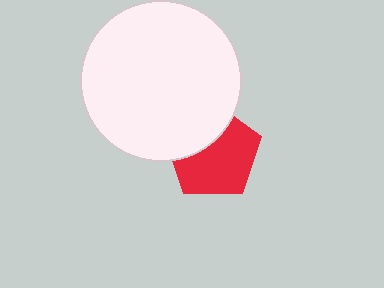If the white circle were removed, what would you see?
You would see the complete red pentagon.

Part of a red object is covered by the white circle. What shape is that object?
It is a pentagon.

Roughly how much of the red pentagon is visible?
Most of it is visible (roughly 65%).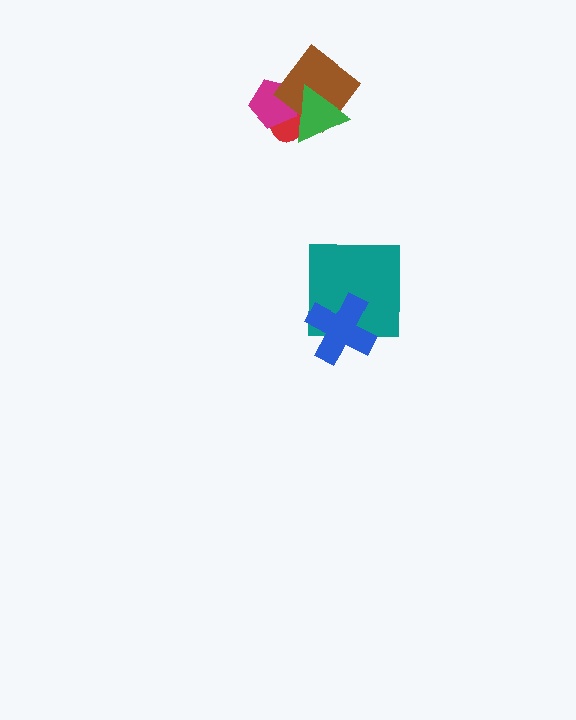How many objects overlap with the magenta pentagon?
3 objects overlap with the magenta pentagon.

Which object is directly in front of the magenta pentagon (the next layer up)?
The brown diamond is directly in front of the magenta pentagon.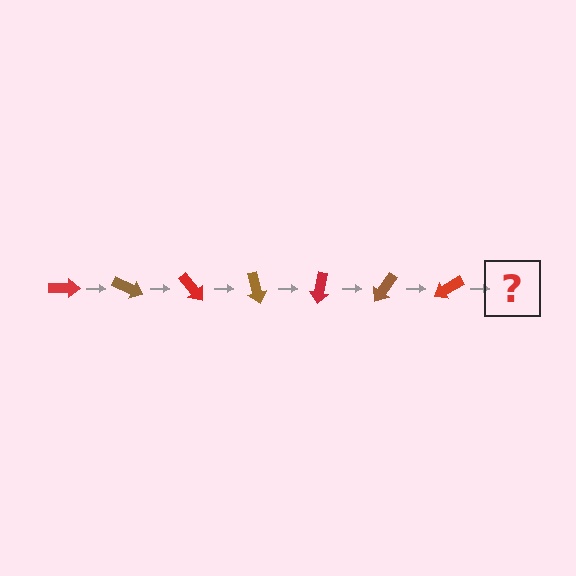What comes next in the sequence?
The next element should be a brown arrow, rotated 175 degrees from the start.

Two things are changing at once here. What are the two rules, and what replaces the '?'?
The two rules are that it rotates 25 degrees each step and the color cycles through red and brown. The '?' should be a brown arrow, rotated 175 degrees from the start.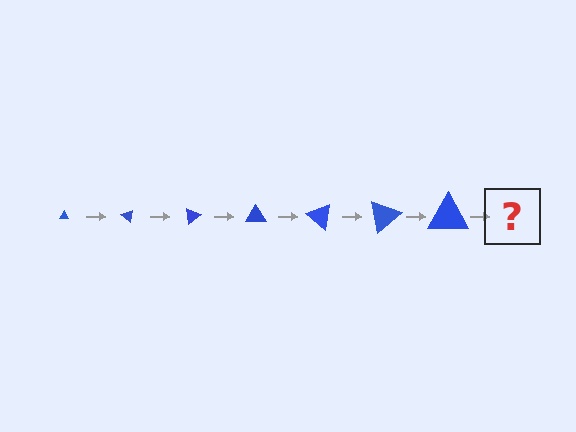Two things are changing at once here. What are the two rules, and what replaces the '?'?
The two rules are that the triangle grows larger each step and it rotates 40 degrees each step. The '?' should be a triangle, larger than the previous one and rotated 280 degrees from the start.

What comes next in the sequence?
The next element should be a triangle, larger than the previous one and rotated 280 degrees from the start.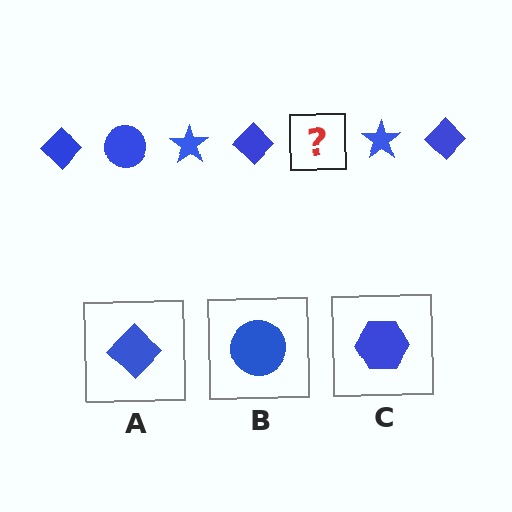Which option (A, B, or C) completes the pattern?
B.